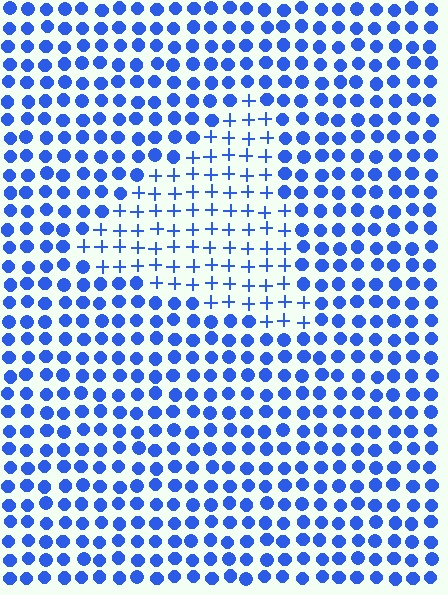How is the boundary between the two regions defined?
The boundary is defined by a change in element shape: plus signs inside vs. circles outside. All elements share the same color and spacing.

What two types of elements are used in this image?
The image uses plus signs inside the triangle region and circles outside it.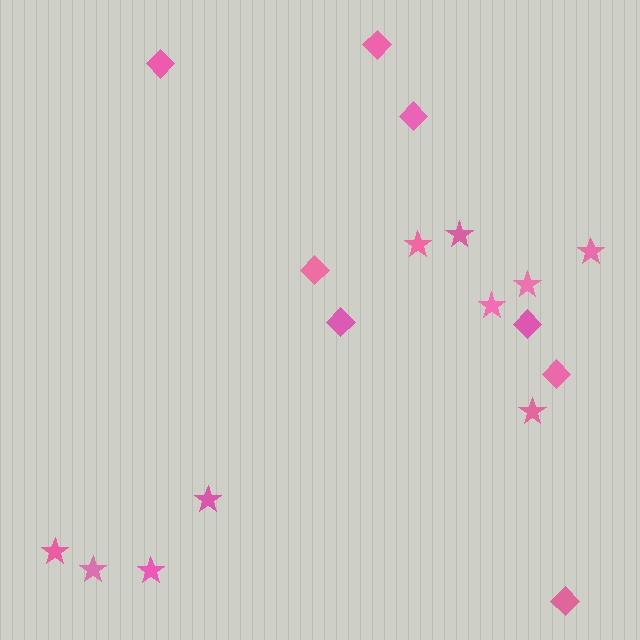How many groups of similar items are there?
There are 2 groups: one group of diamonds (8) and one group of stars (10).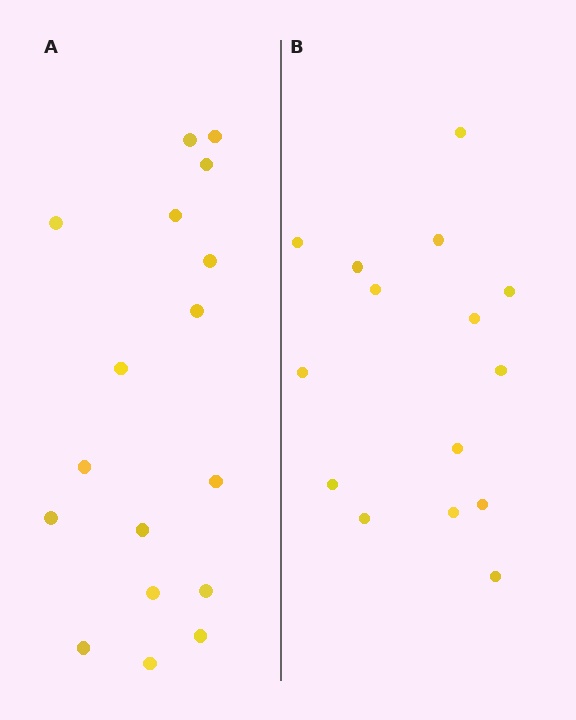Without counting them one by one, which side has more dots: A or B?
Region A (the left region) has more dots.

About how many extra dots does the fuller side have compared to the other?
Region A has just a few more — roughly 2 or 3 more dots than region B.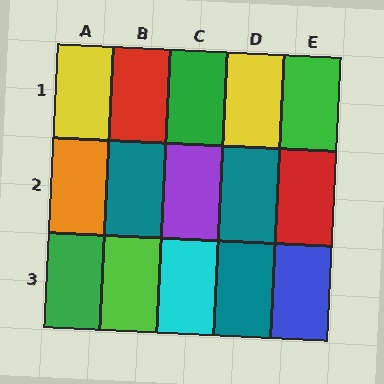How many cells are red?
2 cells are red.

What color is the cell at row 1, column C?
Green.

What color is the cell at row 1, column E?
Green.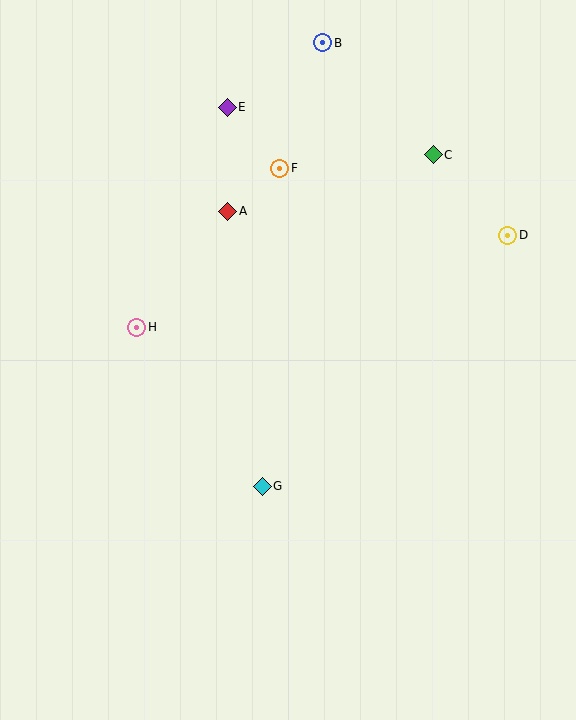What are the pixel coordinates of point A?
Point A is at (228, 211).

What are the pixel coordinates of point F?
Point F is at (280, 168).